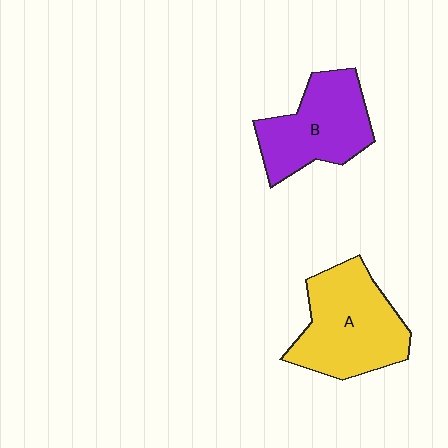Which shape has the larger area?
Shape A (yellow).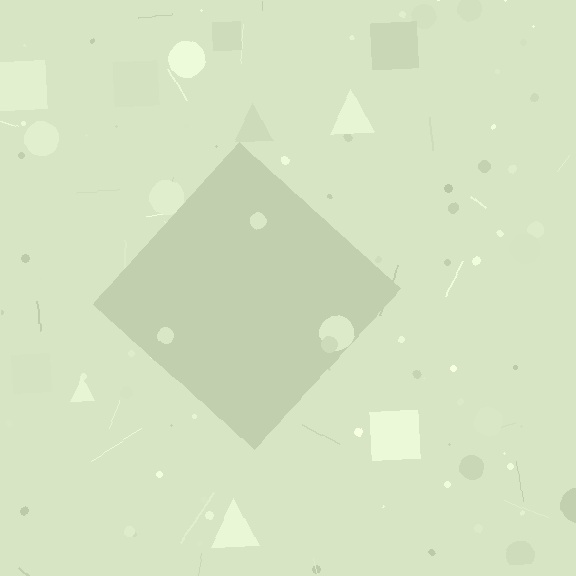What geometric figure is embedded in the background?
A diamond is embedded in the background.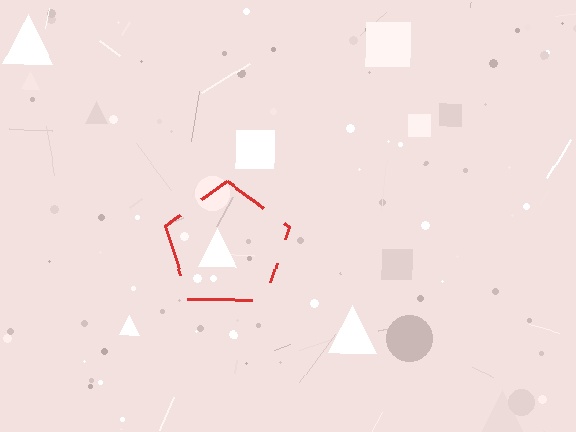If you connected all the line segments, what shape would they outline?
They would outline a pentagon.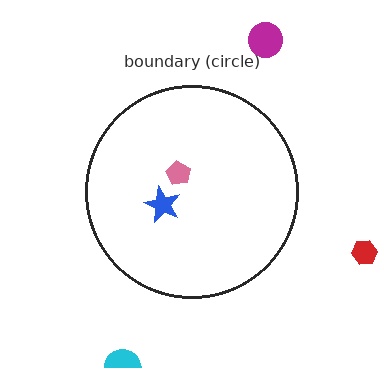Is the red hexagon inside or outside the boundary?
Outside.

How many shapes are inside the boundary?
2 inside, 3 outside.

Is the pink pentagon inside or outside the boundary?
Inside.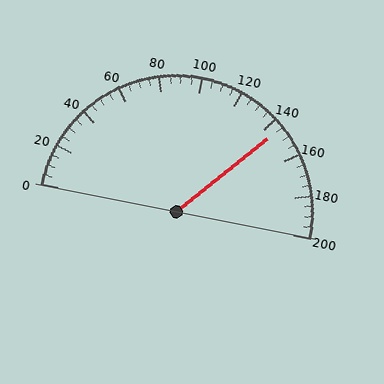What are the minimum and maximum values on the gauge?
The gauge ranges from 0 to 200.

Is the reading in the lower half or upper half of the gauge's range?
The reading is in the upper half of the range (0 to 200).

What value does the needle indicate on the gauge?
The needle indicates approximately 145.